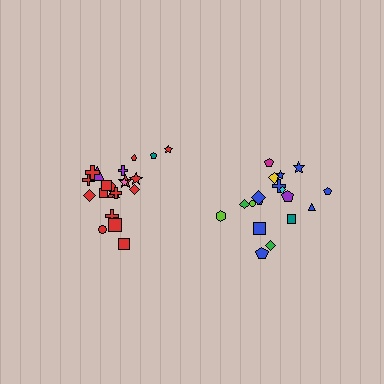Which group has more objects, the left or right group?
The left group.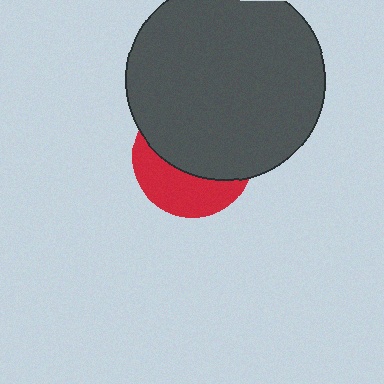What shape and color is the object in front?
The object in front is a dark gray circle.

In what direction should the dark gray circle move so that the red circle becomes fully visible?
The dark gray circle should move up. That is the shortest direction to clear the overlap and leave the red circle fully visible.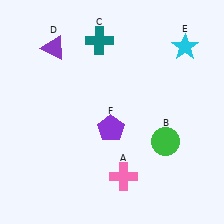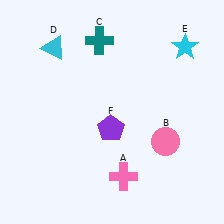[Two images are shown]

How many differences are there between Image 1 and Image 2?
There are 2 differences between the two images.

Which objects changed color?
B changed from green to pink. D changed from purple to cyan.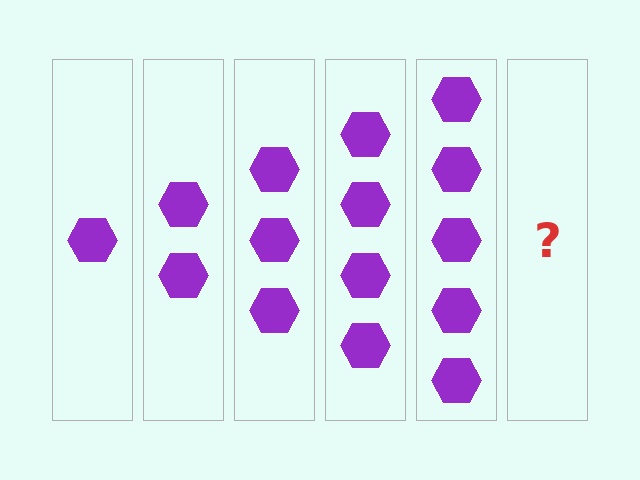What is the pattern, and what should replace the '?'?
The pattern is that each step adds one more hexagon. The '?' should be 6 hexagons.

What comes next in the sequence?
The next element should be 6 hexagons.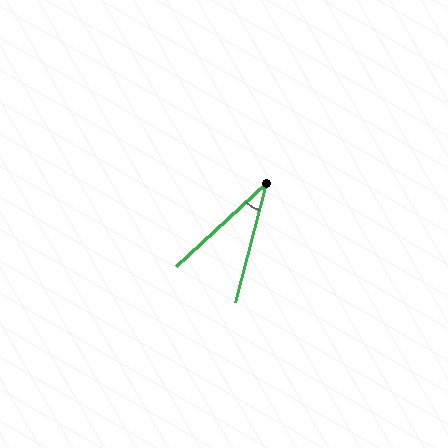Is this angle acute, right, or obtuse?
It is acute.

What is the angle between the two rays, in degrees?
Approximately 33 degrees.